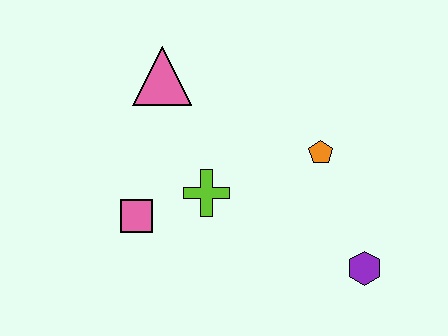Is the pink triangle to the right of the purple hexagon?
No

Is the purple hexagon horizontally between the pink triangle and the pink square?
No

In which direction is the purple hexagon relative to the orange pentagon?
The purple hexagon is below the orange pentagon.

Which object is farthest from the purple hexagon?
The pink triangle is farthest from the purple hexagon.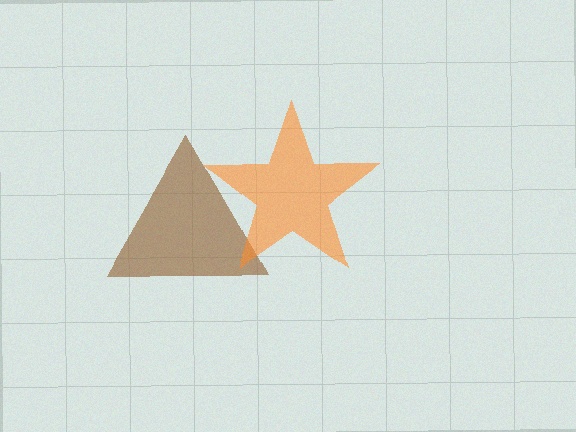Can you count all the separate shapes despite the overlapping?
Yes, there are 2 separate shapes.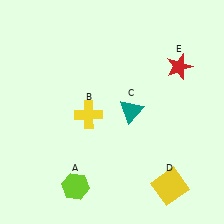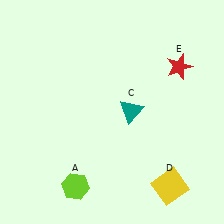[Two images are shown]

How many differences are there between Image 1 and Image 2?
There is 1 difference between the two images.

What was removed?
The yellow cross (B) was removed in Image 2.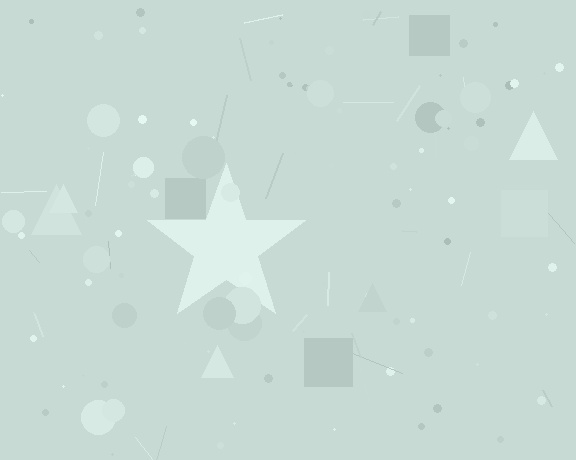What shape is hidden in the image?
A star is hidden in the image.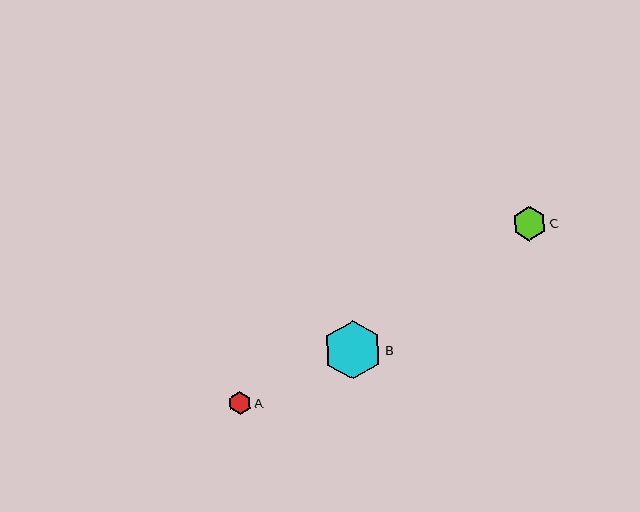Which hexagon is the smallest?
Hexagon A is the smallest with a size of approximately 23 pixels.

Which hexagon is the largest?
Hexagon B is the largest with a size of approximately 58 pixels.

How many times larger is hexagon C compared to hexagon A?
Hexagon C is approximately 1.5 times the size of hexagon A.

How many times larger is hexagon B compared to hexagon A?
Hexagon B is approximately 2.6 times the size of hexagon A.